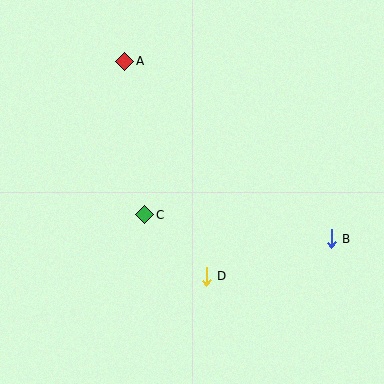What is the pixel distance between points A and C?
The distance between A and C is 155 pixels.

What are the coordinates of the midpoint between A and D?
The midpoint between A and D is at (165, 169).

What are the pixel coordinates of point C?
Point C is at (145, 215).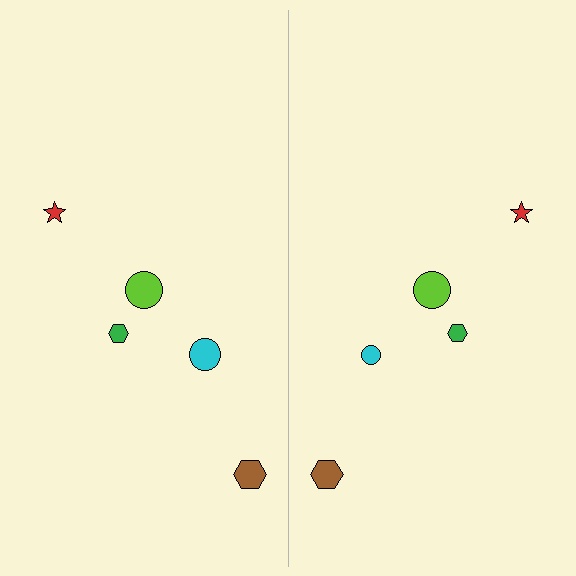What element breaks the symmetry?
The cyan circle on the right side has a different size than its mirror counterpart.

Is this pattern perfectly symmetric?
No, the pattern is not perfectly symmetric. The cyan circle on the right side has a different size than its mirror counterpart.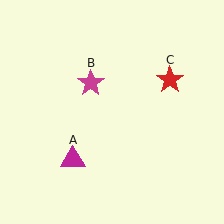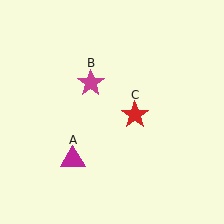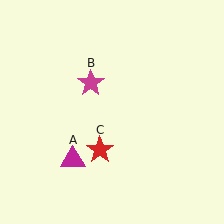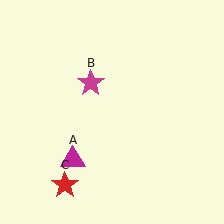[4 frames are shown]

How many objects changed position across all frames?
1 object changed position: red star (object C).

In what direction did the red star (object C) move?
The red star (object C) moved down and to the left.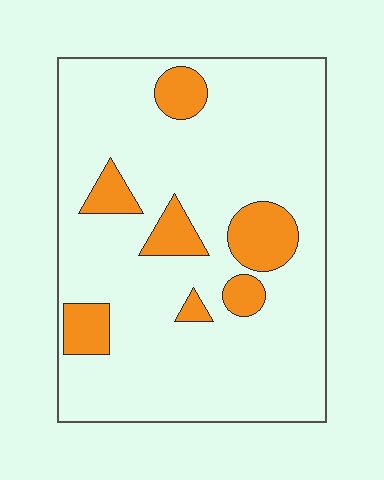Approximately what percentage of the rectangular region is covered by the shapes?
Approximately 15%.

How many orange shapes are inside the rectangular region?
7.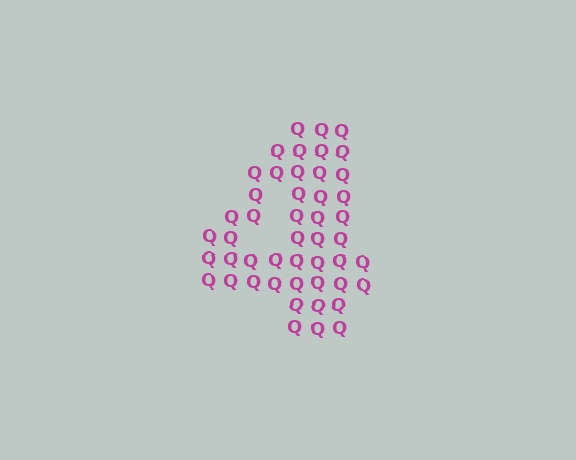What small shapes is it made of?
It is made of small letter Q's.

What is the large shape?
The large shape is the digit 4.